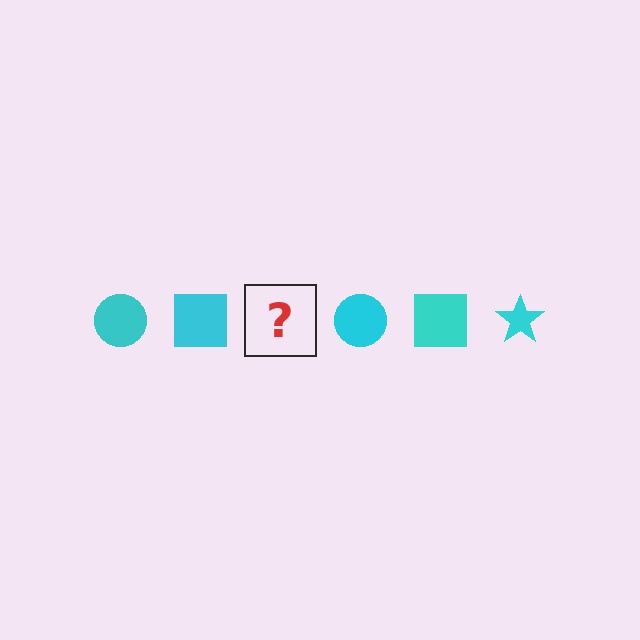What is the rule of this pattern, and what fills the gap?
The rule is that the pattern cycles through circle, square, star shapes in cyan. The gap should be filled with a cyan star.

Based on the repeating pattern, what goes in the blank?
The blank should be a cyan star.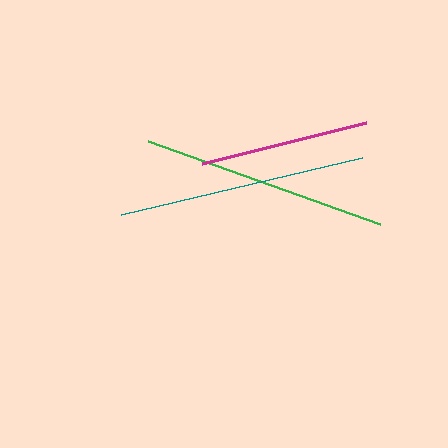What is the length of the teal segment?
The teal segment is approximately 248 pixels long.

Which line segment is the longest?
The teal line is the longest at approximately 248 pixels.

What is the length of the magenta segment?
The magenta segment is approximately 169 pixels long.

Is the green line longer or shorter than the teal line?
The teal line is longer than the green line.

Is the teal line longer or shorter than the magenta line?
The teal line is longer than the magenta line.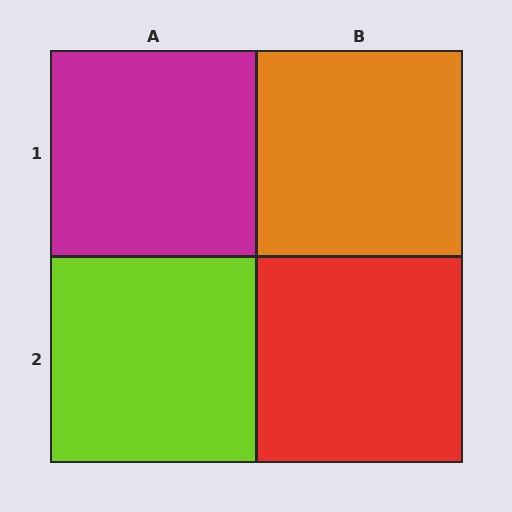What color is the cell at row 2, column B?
Red.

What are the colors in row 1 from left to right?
Magenta, orange.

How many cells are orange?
1 cell is orange.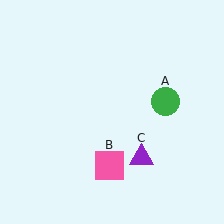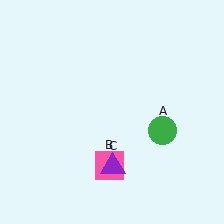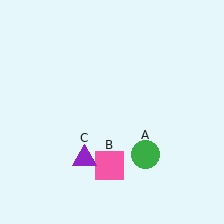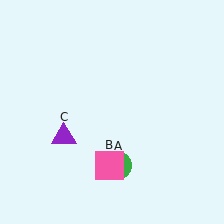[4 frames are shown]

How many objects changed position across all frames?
2 objects changed position: green circle (object A), purple triangle (object C).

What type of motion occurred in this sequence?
The green circle (object A), purple triangle (object C) rotated clockwise around the center of the scene.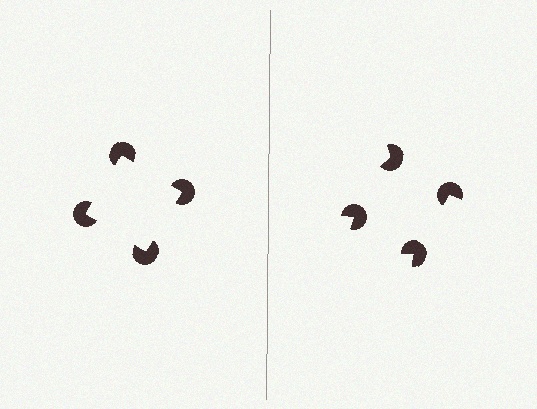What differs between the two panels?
The pac-man discs are positioned identically on both sides; only the wedge orientations differ. On the left they align to a square; on the right they are misaligned.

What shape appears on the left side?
An illusory square.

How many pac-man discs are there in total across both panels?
8 — 4 on each side.